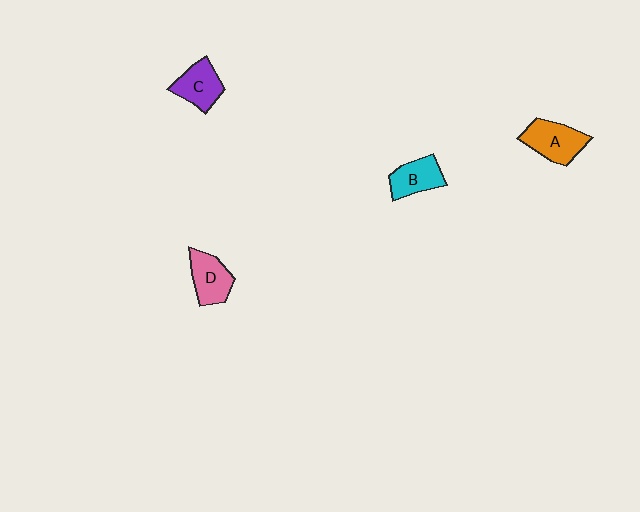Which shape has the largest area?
Shape A (orange).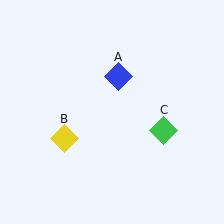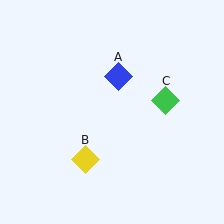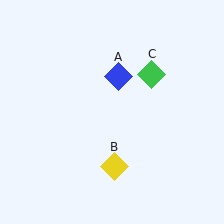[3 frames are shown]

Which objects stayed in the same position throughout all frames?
Blue diamond (object A) remained stationary.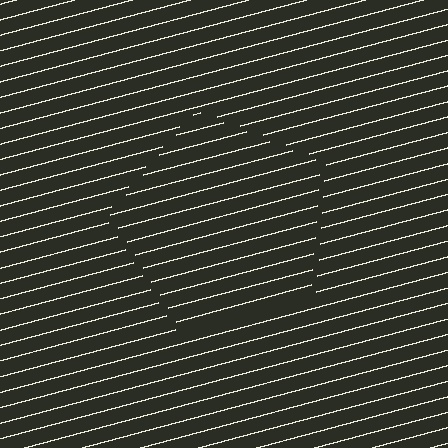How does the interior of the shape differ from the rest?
The interior of the shape contains the same grating, shifted by half a period — the contour is defined by the phase discontinuity where line-ends from the inner and outer gratings abut.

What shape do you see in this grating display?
An illusory pentagon. The interior of the shape contains the same grating, shifted by half a period — the contour is defined by the phase discontinuity where line-ends from the inner and outer gratings abut.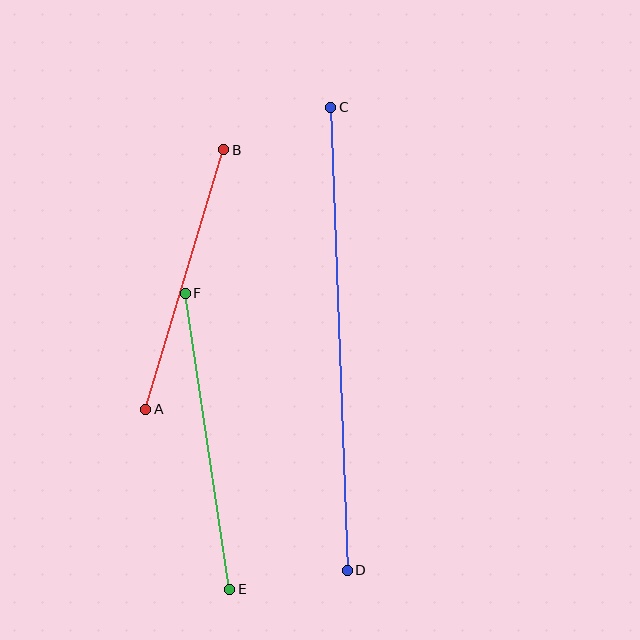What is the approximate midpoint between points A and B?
The midpoint is at approximately (185, 279) pixels.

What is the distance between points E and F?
The distance is approximately 299 pixels.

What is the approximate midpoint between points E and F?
The midpoint is at approximately (207, 441) pixels.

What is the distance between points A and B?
The distance is approximately 271 pixels.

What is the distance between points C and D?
The distance is approximately 464 pixels.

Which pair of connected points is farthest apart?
Points C and D are farthest apart.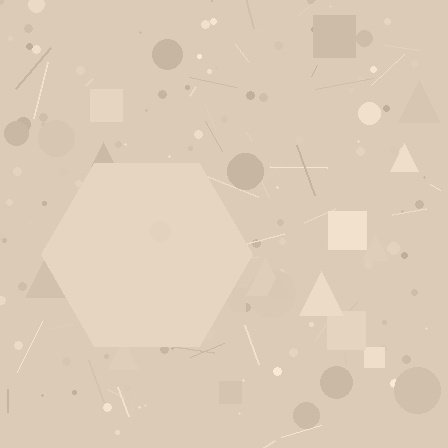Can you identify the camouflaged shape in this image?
The camouflaged shape is a hexagon.